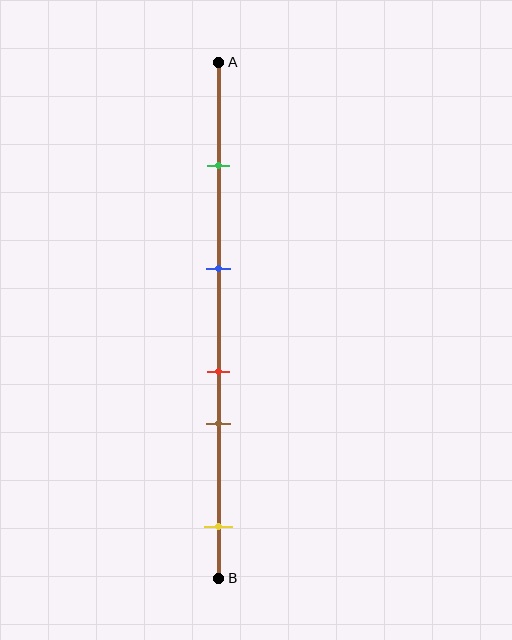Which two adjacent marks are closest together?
The red and brown marks are the closest adjacent pair.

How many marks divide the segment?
There are 5 marks dividing the segment.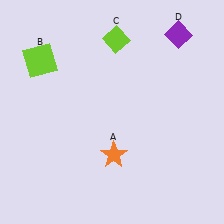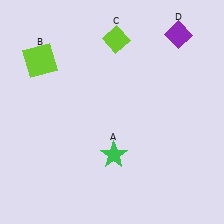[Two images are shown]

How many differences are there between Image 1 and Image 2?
There is 1 difference between the two images.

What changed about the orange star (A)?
In Image 1, A is orange. In Image 2, it changed to green.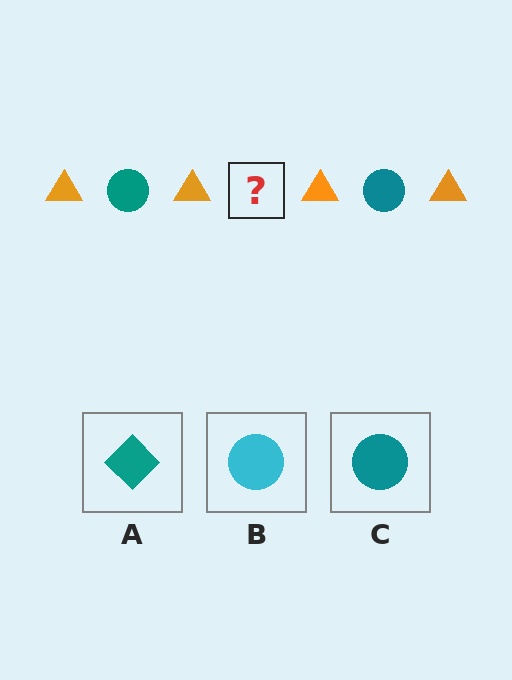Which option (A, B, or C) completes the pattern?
C.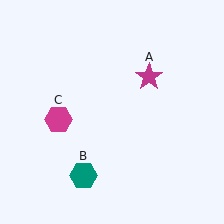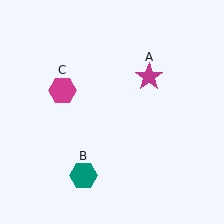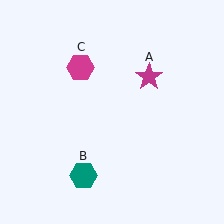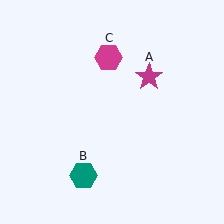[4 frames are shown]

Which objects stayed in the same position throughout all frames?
Magenta star (object A) and teal hexagon (object B) remained stationary.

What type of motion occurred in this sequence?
The magenta hexagon (object C) rotated clockwise around the center of the scene.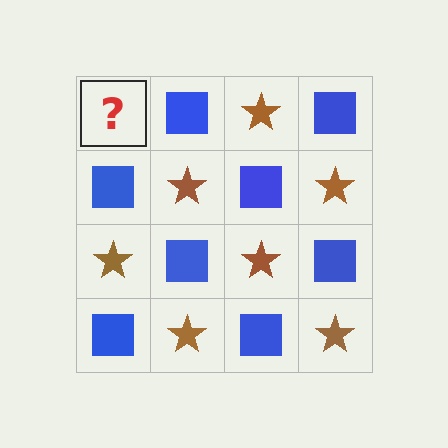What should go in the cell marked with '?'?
The missing cell should contain a brown star.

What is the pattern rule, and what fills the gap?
The rule is that it alternates brown star and blue square in a checkerboard pattern. The gap should be filled with a brown star.